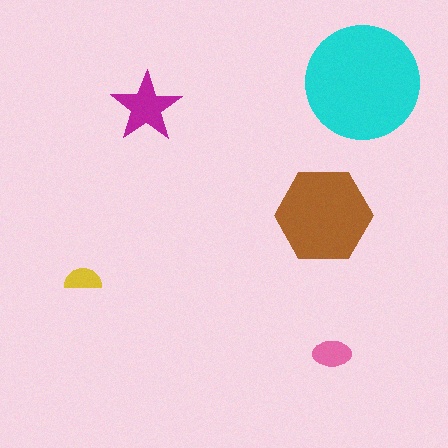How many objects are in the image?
There are 5 objects in the image.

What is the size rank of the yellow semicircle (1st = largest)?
5th.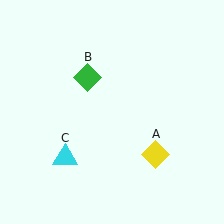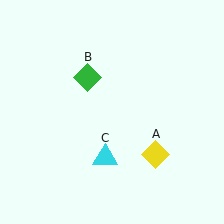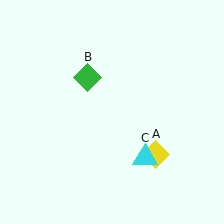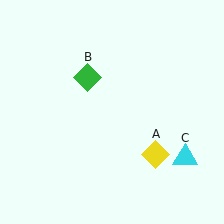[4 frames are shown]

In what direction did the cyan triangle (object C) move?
The cyan triangle (object C) moved right.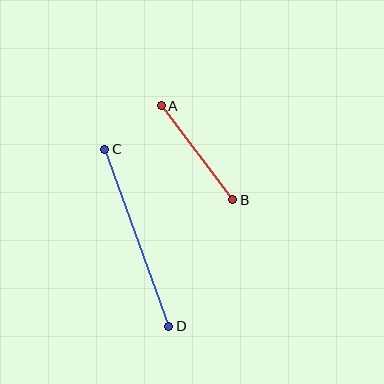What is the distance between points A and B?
The distance is approximately 118 pixels.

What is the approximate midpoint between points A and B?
The midpoint is at approximately (197, 153) pixels.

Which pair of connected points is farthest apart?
Points C and D are farthest apart.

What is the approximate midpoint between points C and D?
The midpoint is at approximately (137, 238) pixels.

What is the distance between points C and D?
The distance is approximately 188 pixels.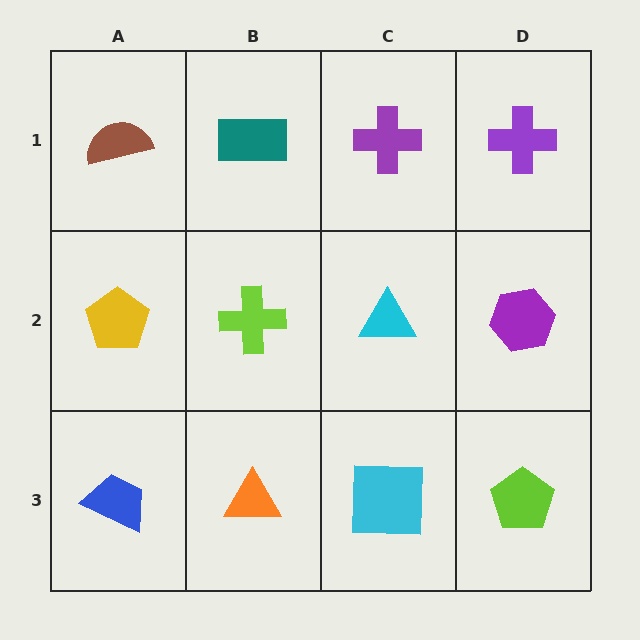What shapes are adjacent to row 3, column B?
A lime cross (row 2, column B), a blue trapezoid (row 3, column A), a cyan square (row 3, column C).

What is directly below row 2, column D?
A lime pentagon.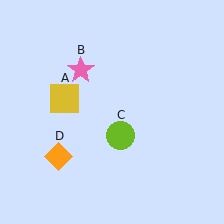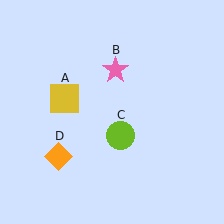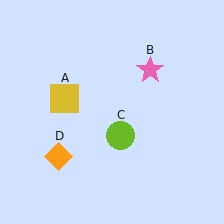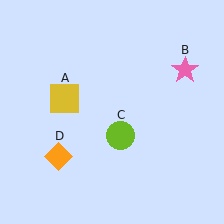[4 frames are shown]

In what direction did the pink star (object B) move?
The pink star (object B) moved right.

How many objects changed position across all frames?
1 object changed position: pink star (object B).